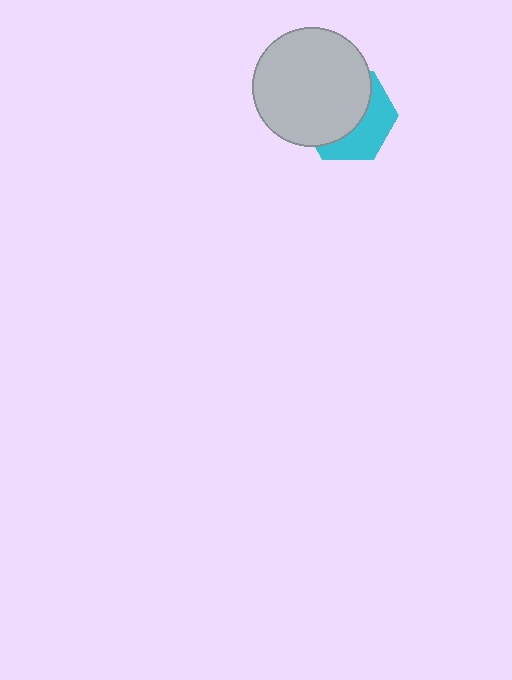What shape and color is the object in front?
The object in front is a light gray circle.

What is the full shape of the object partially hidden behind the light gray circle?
The partially hidden object is a cyan hexagon.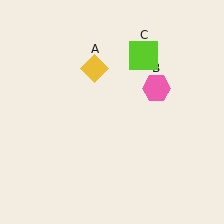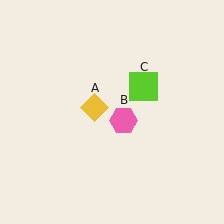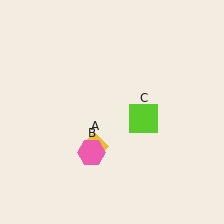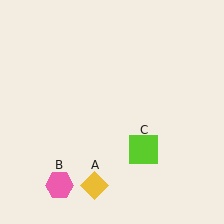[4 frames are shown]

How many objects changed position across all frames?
3 objects changed position: yellow diamond (object A), pink hexagon (object B), lime square (object C).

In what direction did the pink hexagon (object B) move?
The pink hexagon (object B) moved down and to the left.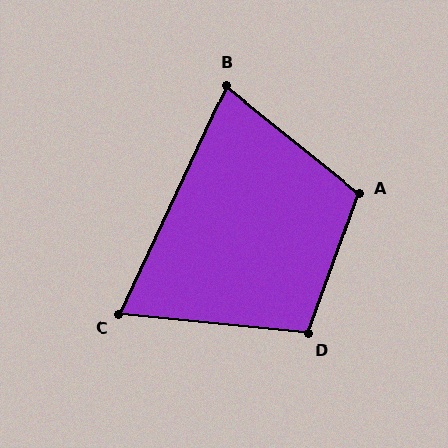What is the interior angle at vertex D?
Approximately 104 degrees (obtuse).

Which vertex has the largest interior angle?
A, at approximately 109 degrees.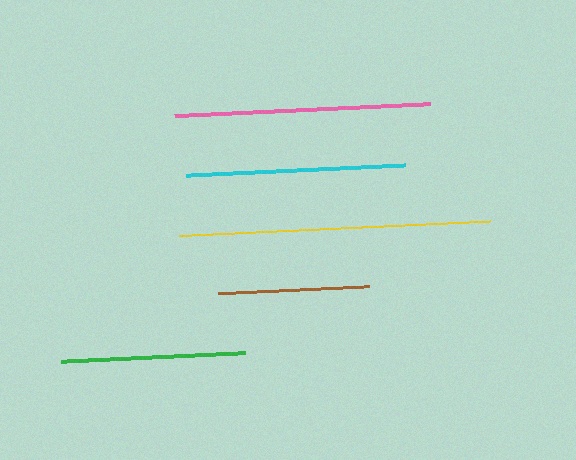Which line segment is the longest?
The yellow line is the longest at approximately 312 pixels.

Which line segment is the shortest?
The brown line is the shortest at approximately 150 pixels.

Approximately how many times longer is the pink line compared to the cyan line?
The pink line is approximately 1.2 times the length of the cyan line.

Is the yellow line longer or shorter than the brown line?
The yellow line is longer than the brown line.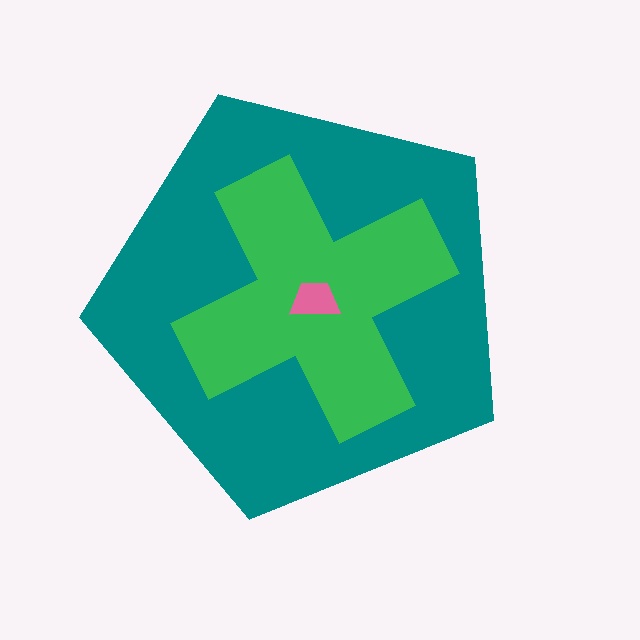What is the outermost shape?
The teal pentagon.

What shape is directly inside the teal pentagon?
The green cross.